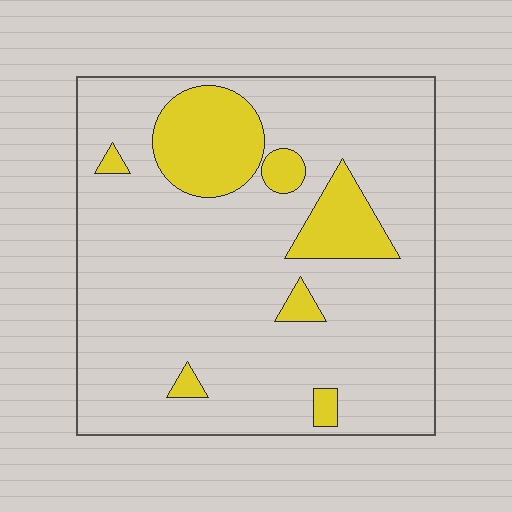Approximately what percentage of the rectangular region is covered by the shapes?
Approximately 15%.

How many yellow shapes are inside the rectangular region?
7.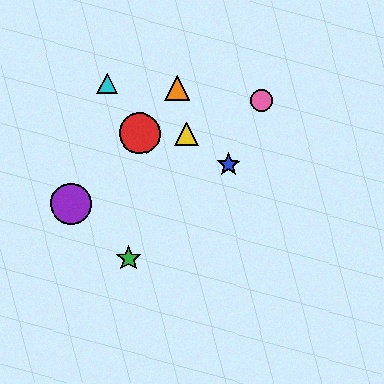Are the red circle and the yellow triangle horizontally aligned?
Yes, both are at y≈133.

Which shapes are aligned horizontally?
The red circle, the yellow triangle are aligned horizontally.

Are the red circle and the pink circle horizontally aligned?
No, the red circle is at y≈133 and the pink circle is at y≈100.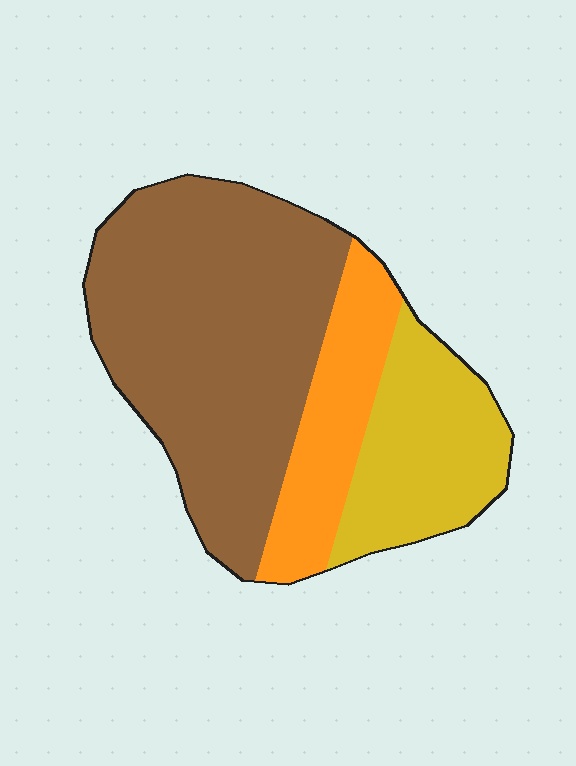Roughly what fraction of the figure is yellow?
Yellow takes up about one quarter (1/4) of the figure.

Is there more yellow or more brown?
Brown.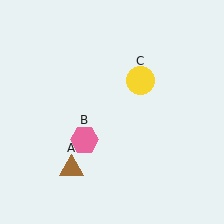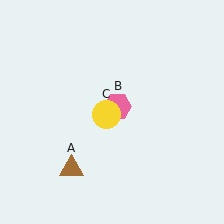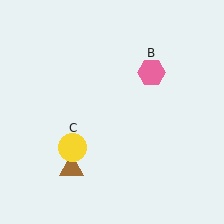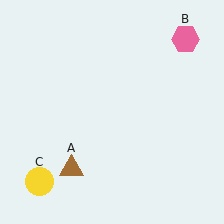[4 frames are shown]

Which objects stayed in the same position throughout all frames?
Brown triangle (object A) remained stationary.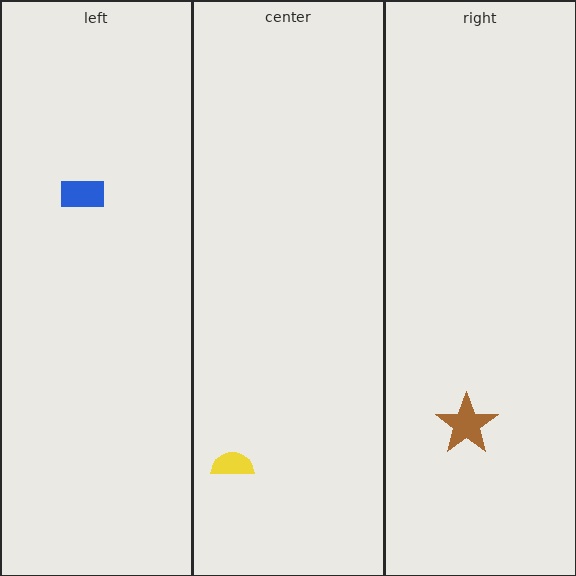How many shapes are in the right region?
1.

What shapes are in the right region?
The brown star.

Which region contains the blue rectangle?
The left region.